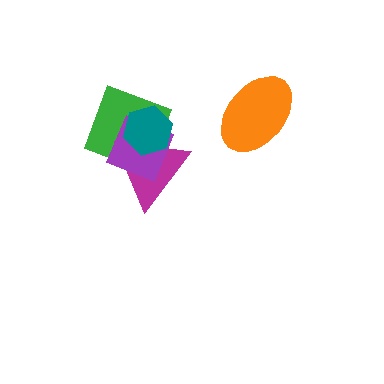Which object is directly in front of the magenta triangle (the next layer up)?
The purple diamond is directly in front of the magenta triangle.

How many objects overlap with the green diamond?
3 objects overlap with the green diamond.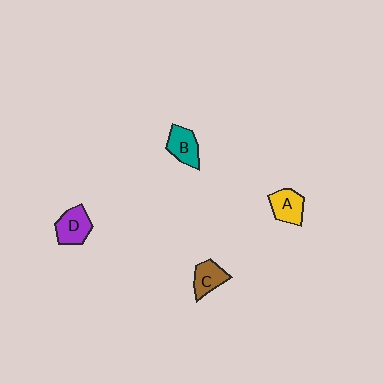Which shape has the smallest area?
Shape C (brown).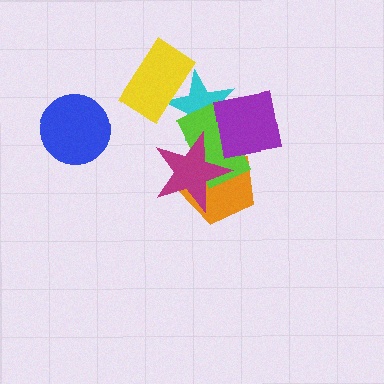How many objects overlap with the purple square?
4 objects overlap with the purple square.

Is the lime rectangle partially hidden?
Yes, it is partially covered by another shape.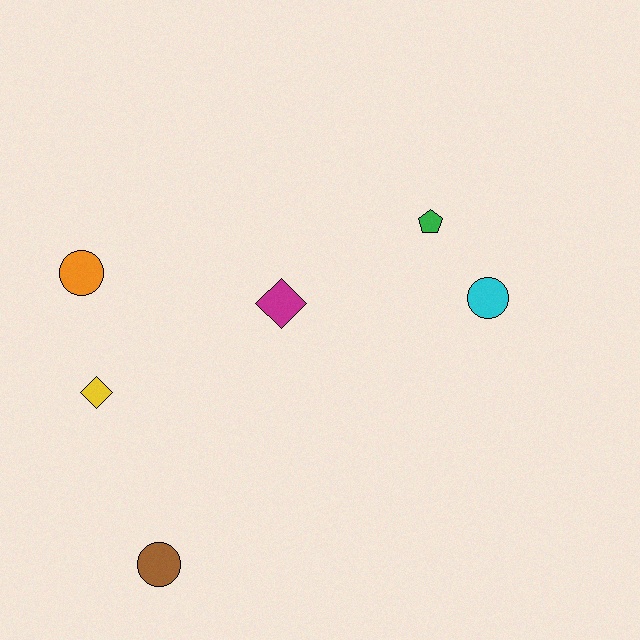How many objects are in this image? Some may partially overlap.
There are 6 objects.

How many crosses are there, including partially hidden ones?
There are no crosses.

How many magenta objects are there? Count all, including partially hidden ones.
There is 1 magenta object.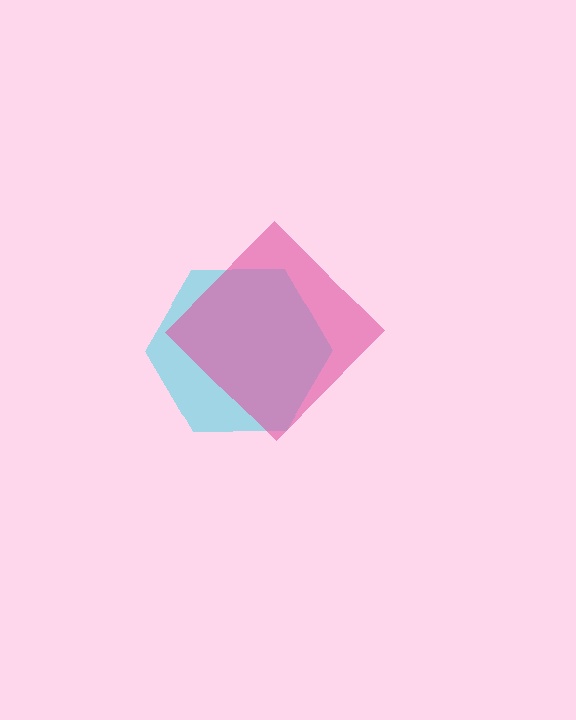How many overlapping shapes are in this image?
There are 2 overlapping shapes in the image.